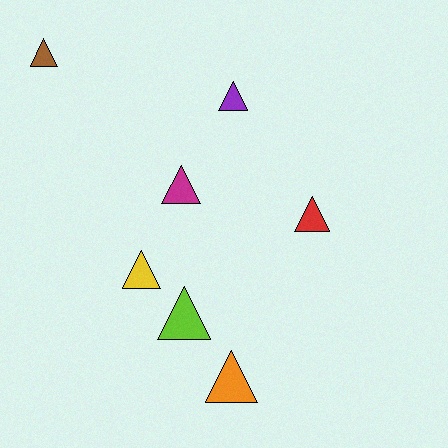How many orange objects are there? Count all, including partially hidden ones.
There is 1 orange object.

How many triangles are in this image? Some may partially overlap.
There are 7 triangles.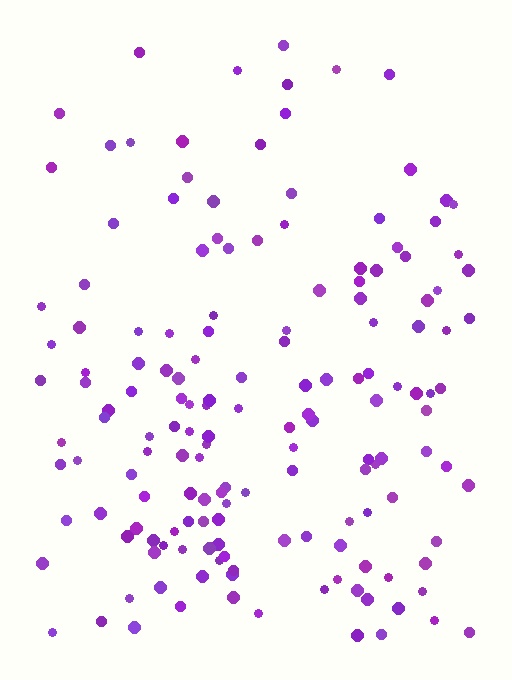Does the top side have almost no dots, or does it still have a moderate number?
Still a moderate number, just noticeably fewer than the bottom.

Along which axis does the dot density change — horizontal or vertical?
Vertical.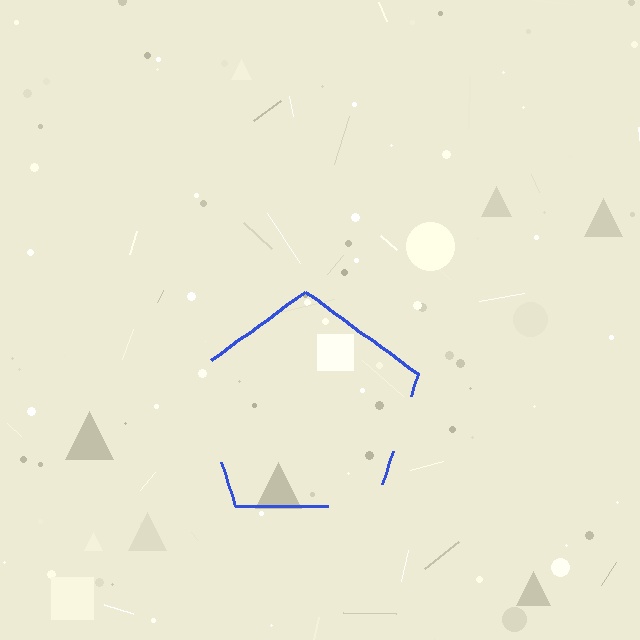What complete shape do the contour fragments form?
The contour fragments form a pentagon.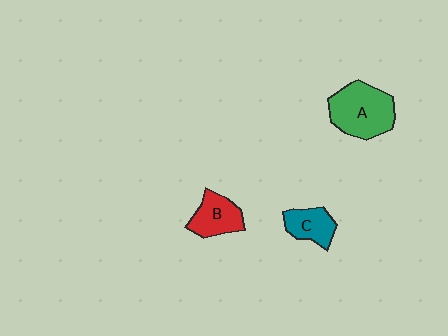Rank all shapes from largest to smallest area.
From largest to smallest: A (green), B (red), C (teal).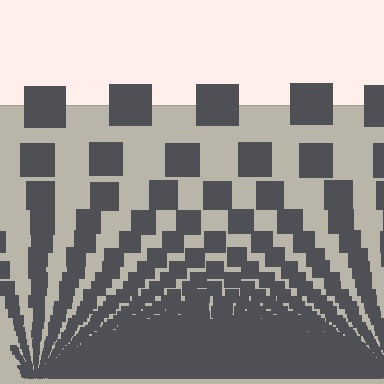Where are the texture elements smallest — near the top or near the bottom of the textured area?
Near the bottom.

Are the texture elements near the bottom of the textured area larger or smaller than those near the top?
Smaller. The gradient is inverted — elements near the bottom are smaller and denser.